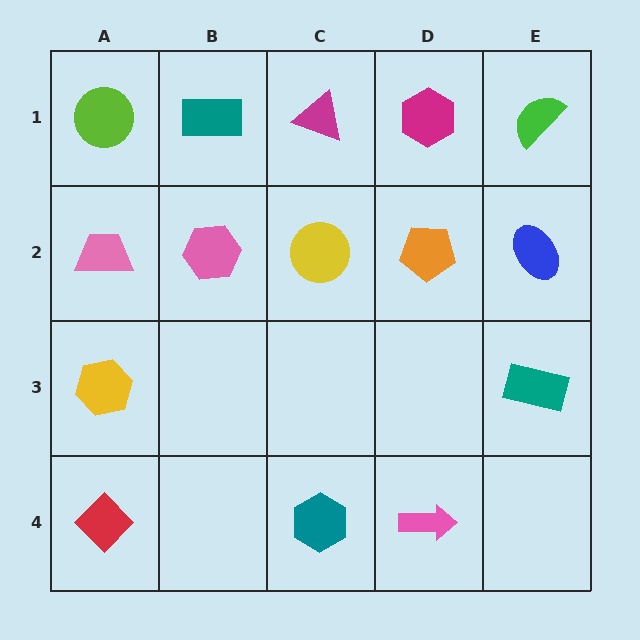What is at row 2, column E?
A blue ellipse.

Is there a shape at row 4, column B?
No, that cell is empty.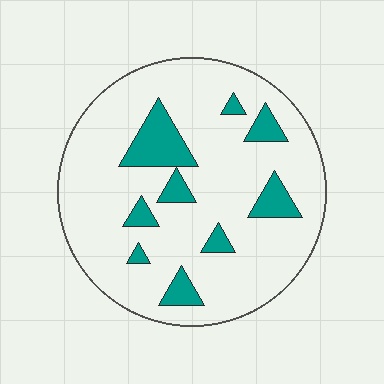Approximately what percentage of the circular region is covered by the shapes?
Approximately 15%.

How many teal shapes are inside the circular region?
9.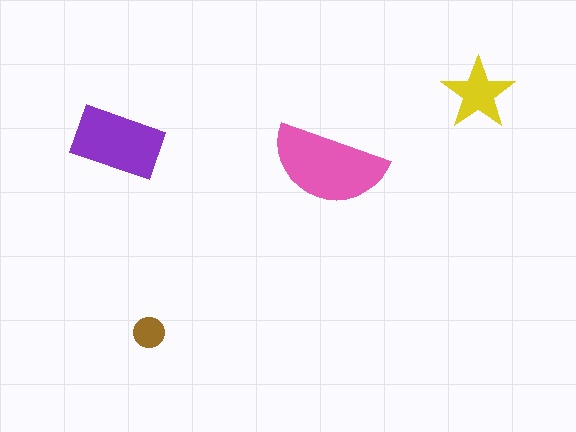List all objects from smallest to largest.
The brown circle, the yellow star, the purple rectangle, the pink semicircle.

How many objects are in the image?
There are 4 objects in the image.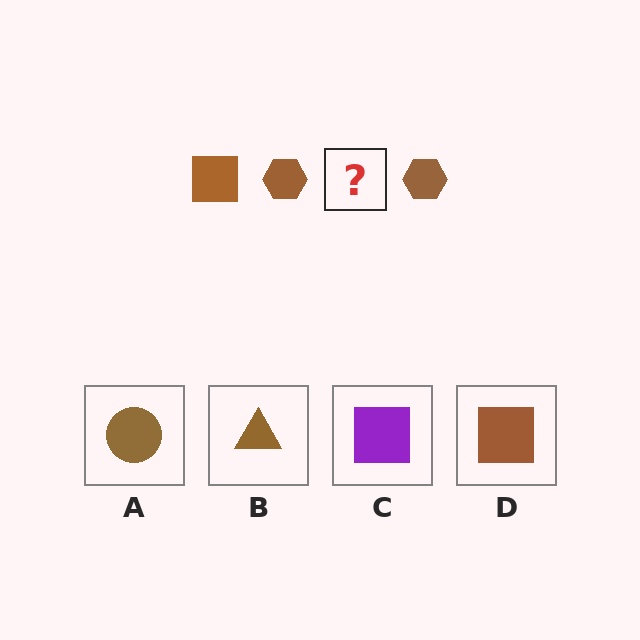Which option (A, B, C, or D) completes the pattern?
D.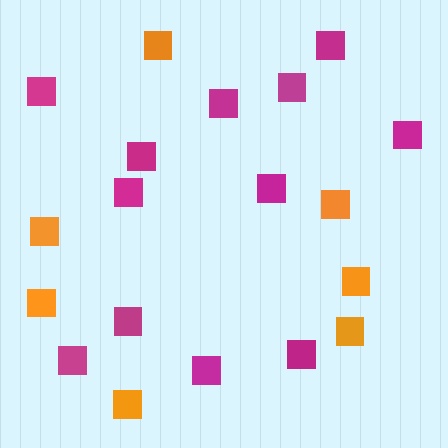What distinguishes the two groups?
There are 2 groups: one group of orange squares (7) and one group of magenta squares (12).